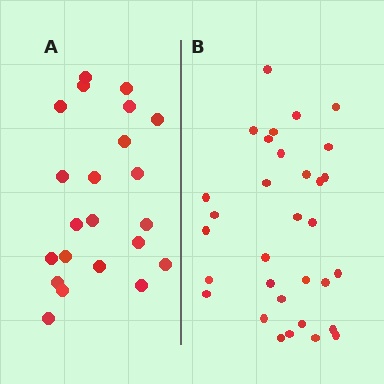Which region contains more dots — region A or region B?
Region B (the right region) has more dots.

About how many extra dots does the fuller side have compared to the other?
Region B has roughly 10 or so more dots than region A.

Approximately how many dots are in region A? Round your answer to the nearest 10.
About 20 dots. (The exact count is 22, which rounds to 20.)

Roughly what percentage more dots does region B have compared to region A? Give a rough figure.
About 45% more.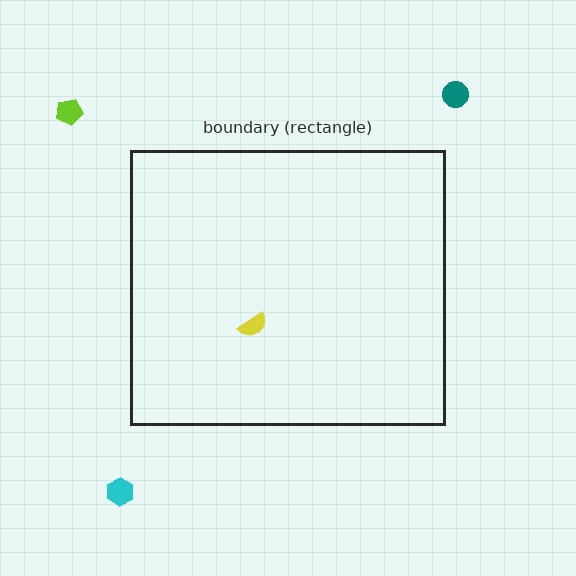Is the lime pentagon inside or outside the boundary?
Outside.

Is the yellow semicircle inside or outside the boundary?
Inside.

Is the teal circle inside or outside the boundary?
Outside.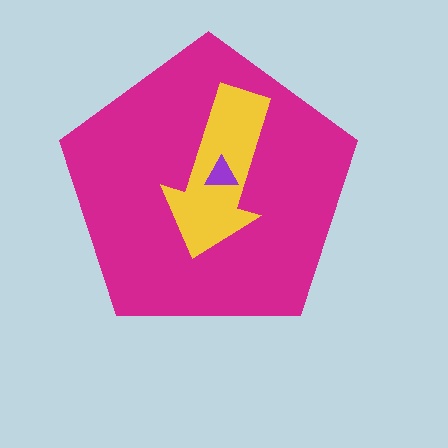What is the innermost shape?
The purple triangle.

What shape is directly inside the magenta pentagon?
The yellow arrow.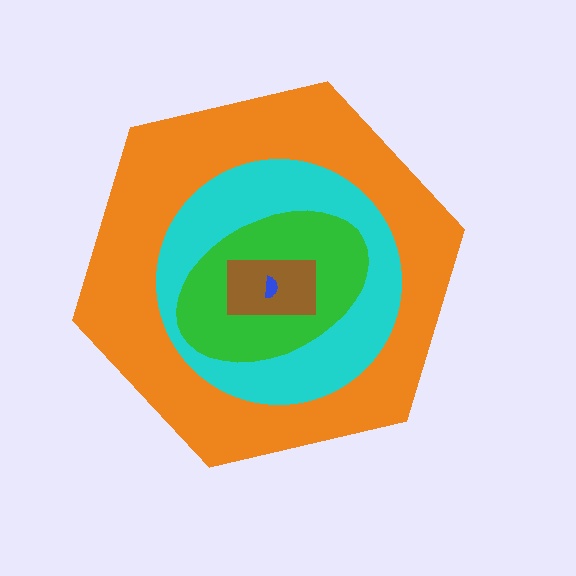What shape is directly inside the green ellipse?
The brown rectangle.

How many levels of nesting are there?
5.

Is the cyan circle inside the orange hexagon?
Yes.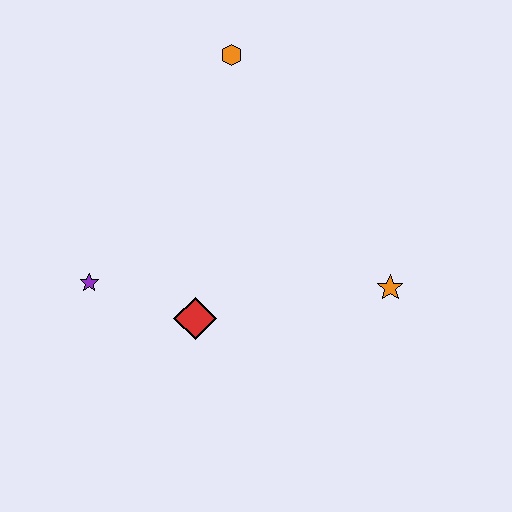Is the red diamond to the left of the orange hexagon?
Yes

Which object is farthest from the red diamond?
The orange hexagon is farthest from the red diamond.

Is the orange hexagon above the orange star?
Yes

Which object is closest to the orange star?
The red diamond is closest to the orange star.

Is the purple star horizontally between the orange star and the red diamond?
No